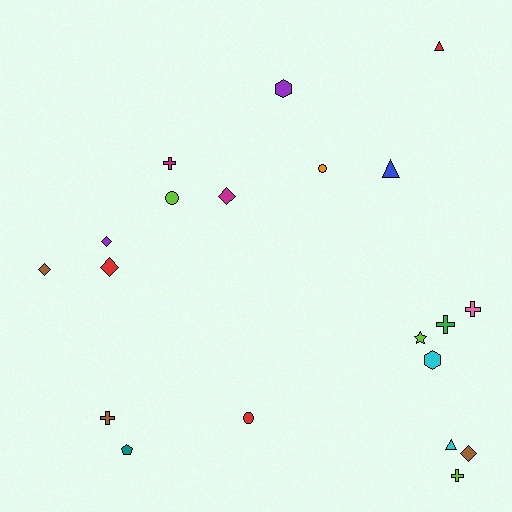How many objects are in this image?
There are 20 objects.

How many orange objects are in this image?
There is 1 orange object.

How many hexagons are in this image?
There are 2 hexagons.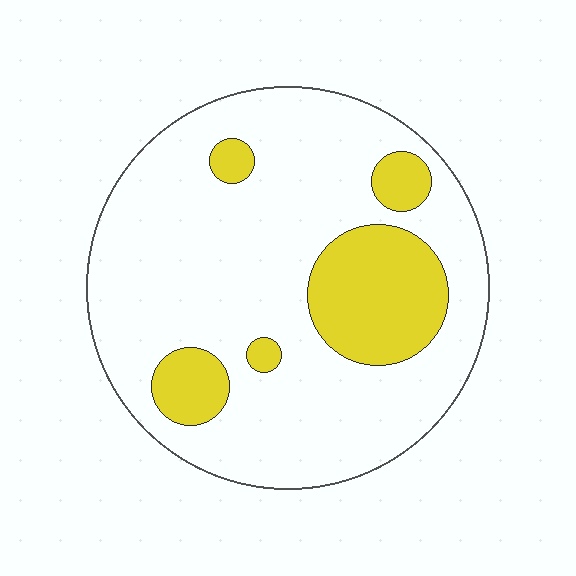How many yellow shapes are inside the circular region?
5.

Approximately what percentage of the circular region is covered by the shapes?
Approximately 20%.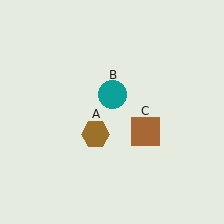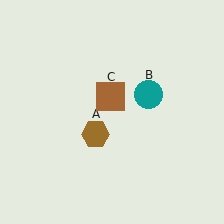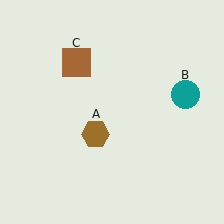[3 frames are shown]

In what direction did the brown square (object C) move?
The brown square (object C) moved up and to the left.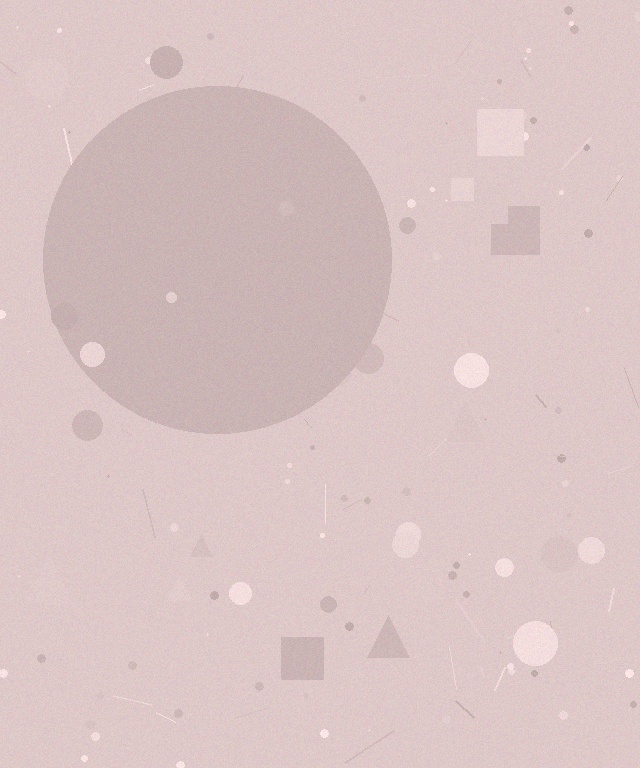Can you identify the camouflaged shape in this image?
The camouflaged shape is a circle.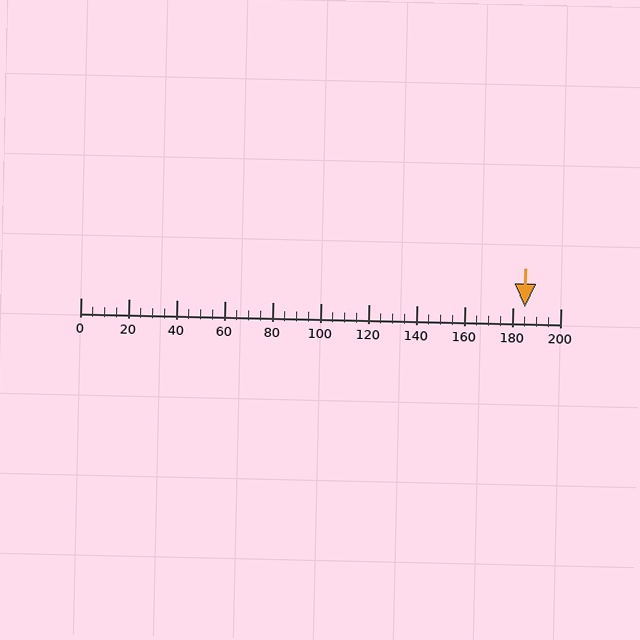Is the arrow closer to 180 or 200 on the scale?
The arrow is closer to 180.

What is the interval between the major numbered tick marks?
The major tick marks are spaced 20 units apart.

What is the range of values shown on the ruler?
The ruler shows values from 0 to 200.